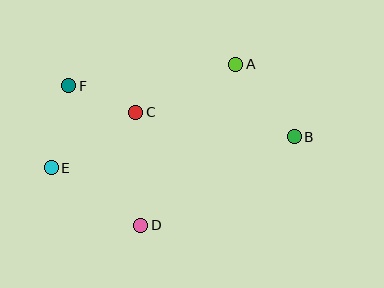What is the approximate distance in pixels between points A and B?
The distance between A and B is approximately 93 pixels.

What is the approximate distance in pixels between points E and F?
The distance between E and F is approximately 84 pixels.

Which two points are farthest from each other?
Points B and E are farthest from each other.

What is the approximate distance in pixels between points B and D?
The distance between B and D is approximately 177 pixels.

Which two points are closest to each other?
Points C and F are closest to each other.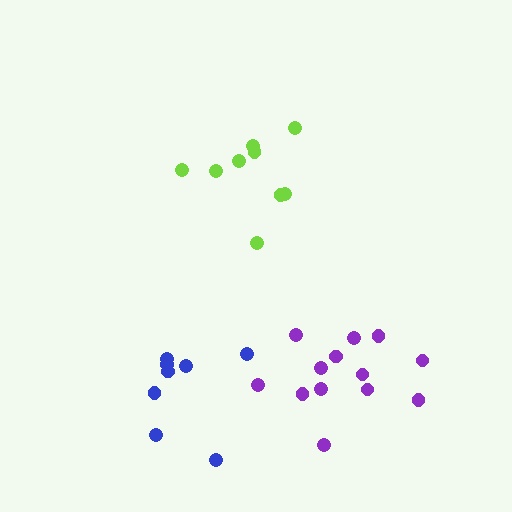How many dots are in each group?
Group 1: 13 dots, Group 2: 8 dots, Group 3: 9 dots (30 total).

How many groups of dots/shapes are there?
There are 3 groups.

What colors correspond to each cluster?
The clusters are colored: purple, blue, lime.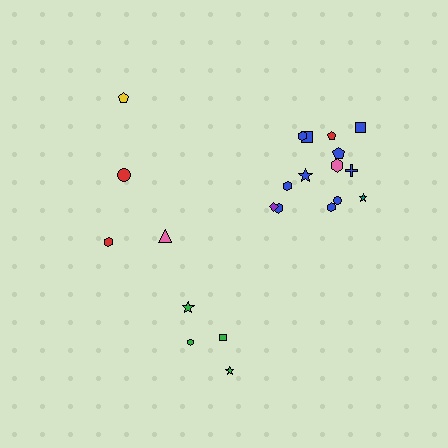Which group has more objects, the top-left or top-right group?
The top-right group.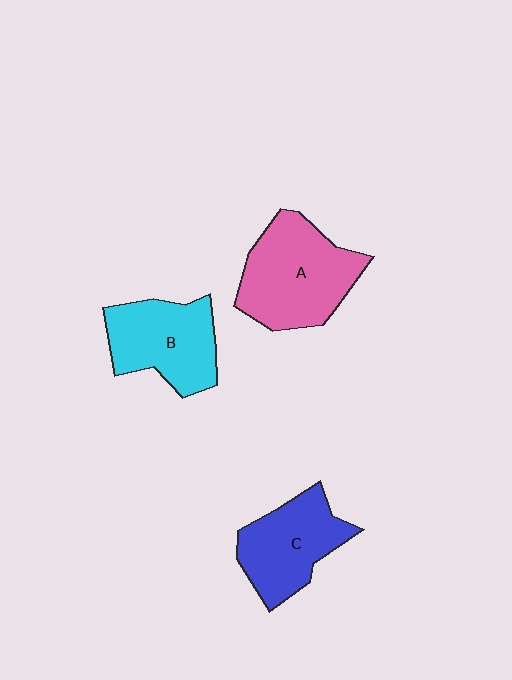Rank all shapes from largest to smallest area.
From largest to smallest: A (pink), B (cyan), C (blue).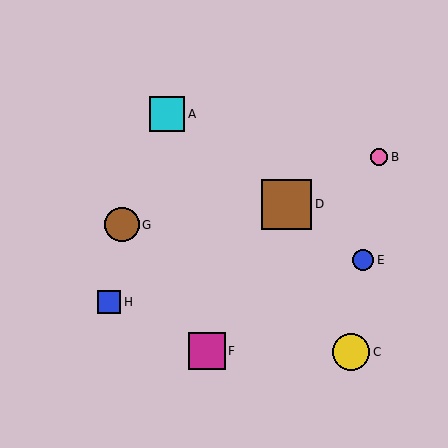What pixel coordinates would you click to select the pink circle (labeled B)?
Click at (379, 157) to select the pink circle B.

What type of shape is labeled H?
Shape H is a blue square.